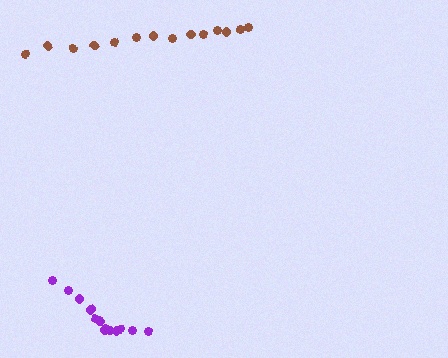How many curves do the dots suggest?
There are 2 distinct paths.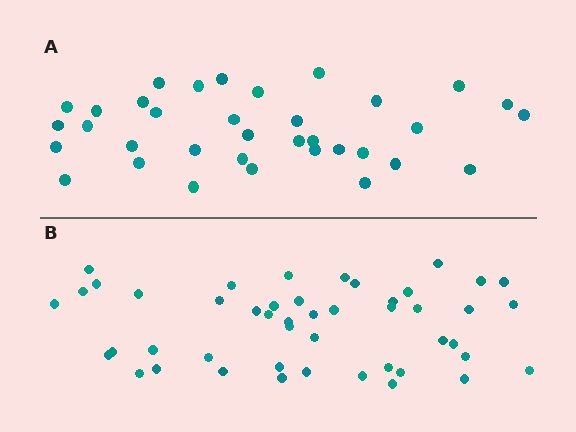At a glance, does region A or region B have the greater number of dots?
Region B (the bottom region) has more dots.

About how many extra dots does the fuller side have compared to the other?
Region B has roughly 12 or so more dots than region A.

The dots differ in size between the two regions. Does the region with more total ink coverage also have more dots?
No. Region A has more total ink coverage because its dots are larger, but region B actually contains more individual dots. Total area can be misleading — the number of items is what matters here.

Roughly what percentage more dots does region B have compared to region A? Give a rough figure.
About 35% more.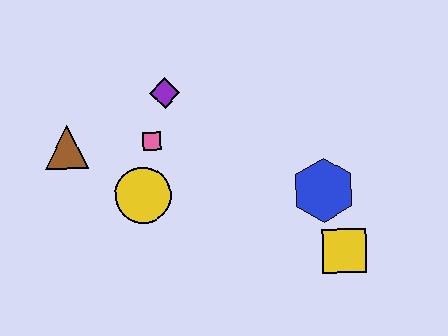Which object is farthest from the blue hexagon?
The brown triangle is farthest from the blue hexagon.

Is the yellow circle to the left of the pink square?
Yes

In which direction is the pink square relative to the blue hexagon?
The pink square is to the left of the blue hexagon.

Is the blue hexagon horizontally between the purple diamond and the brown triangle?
No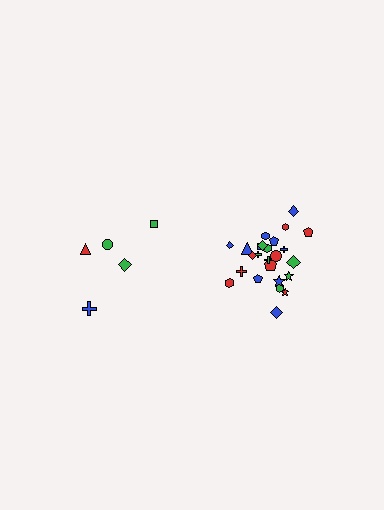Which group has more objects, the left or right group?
The right group.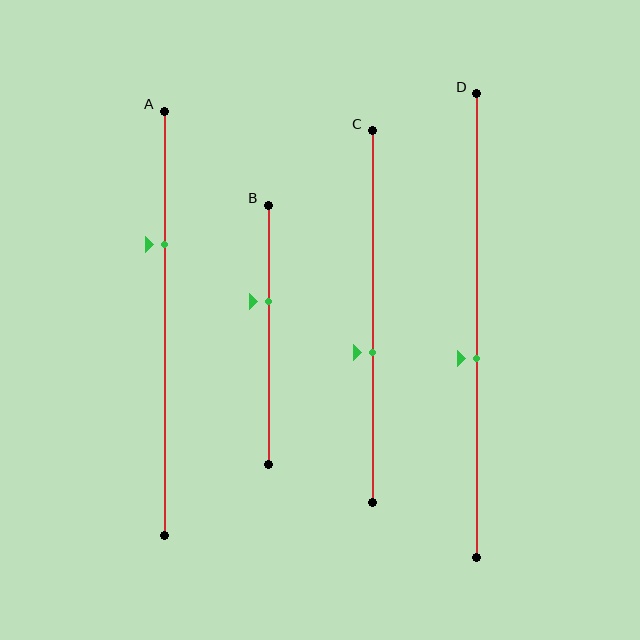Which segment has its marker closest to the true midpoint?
Segment D has its marker closest to the true midpoint.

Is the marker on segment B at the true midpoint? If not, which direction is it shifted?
No, the marker on segment B is shifted upward by about 13% of the segment length.